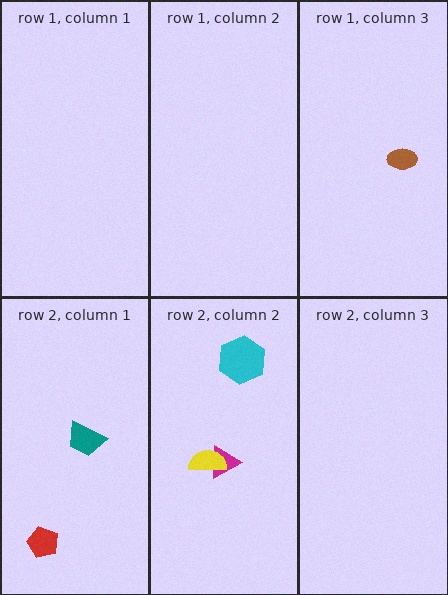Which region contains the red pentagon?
The row 2, column 1 region.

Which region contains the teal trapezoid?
The row 2, column 1 region.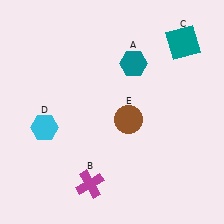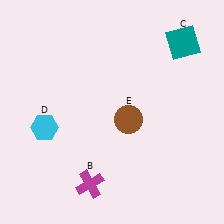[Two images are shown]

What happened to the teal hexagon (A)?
The teal hexagon (A) was removed in Image 2. It was in the top-right area of Image 1.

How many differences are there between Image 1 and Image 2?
There is 1 difference between the two images.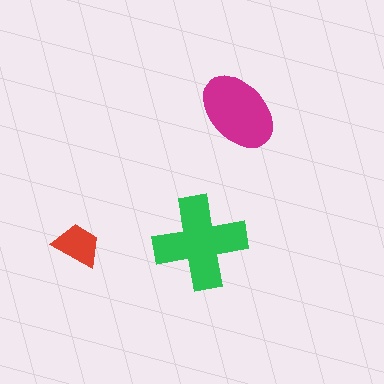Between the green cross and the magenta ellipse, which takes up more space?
The green cross.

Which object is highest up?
The magenta ellipse is topmost.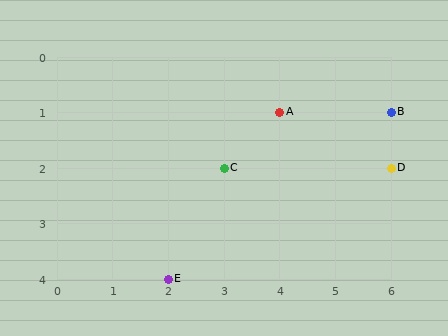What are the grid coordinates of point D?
Point D is at grid coordinates (6, 2).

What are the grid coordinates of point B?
Point B is at grid coordinates (6, 1).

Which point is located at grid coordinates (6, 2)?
Point D is at (6, 2).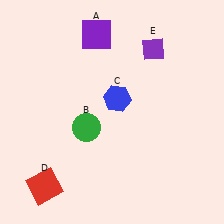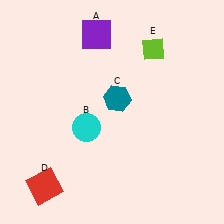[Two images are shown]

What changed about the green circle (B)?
In Image 1, B is green. In Image 2, it changed to cyan.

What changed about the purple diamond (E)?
In Image 1, E is purple. In Image 2, it changed to lime.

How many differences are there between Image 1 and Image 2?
There are 3 differences between the two images.